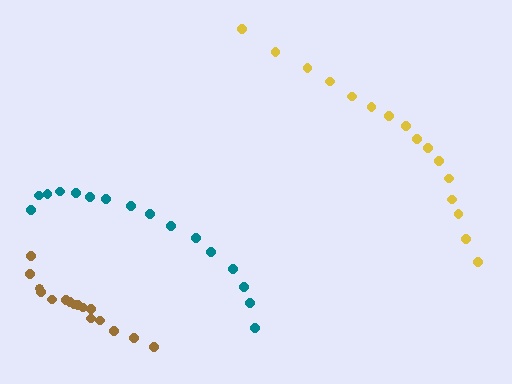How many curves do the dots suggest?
There are 3 distinct paths.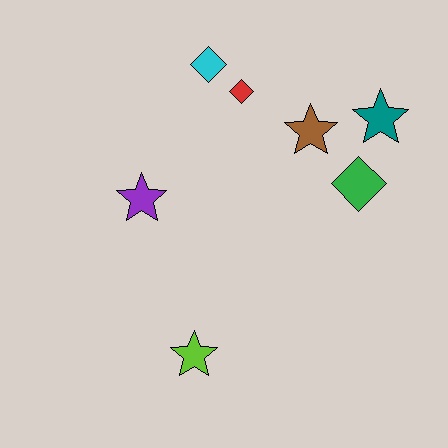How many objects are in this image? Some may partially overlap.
There are 7 objects.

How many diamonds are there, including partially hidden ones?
There are 3 diamonds.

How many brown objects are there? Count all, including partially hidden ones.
There is 1 brown object.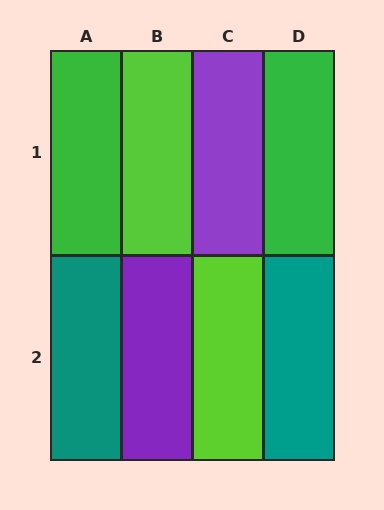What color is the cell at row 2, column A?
Teal.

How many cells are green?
2 cells are green.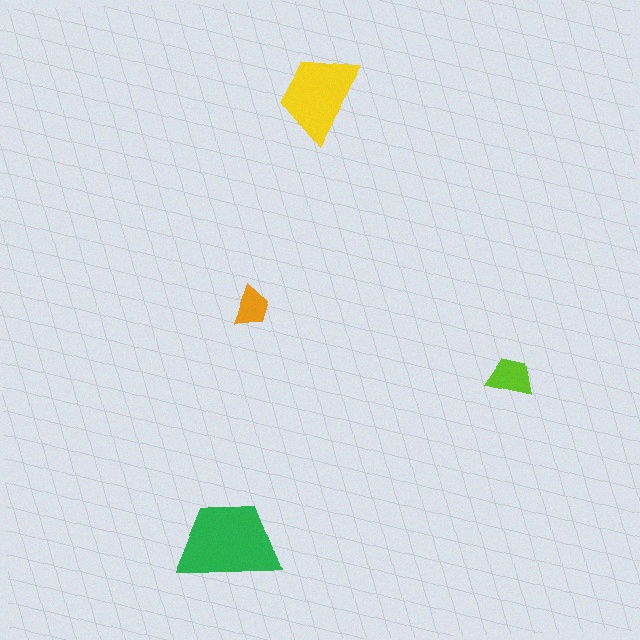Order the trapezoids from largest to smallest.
the green one, the yellow one, the lime one, the orange one.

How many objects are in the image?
There are 4 objects in the image.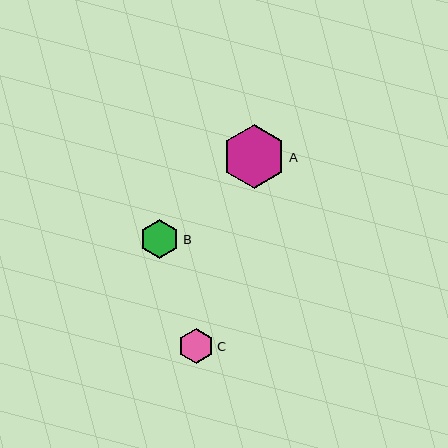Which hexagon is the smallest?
Hexagon C is the smallest with a size of approximately 35 pixels.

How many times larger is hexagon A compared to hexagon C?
Hexagon A is approximately 1.8 times the size of hexagon C.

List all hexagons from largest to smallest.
From largest to smallest: A, B, C.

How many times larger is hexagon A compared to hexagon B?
Hexagon A is approximately 1.6 times the size of hexagon B.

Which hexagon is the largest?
Hexagon A is the largest with a size of approximately 64 pixels.